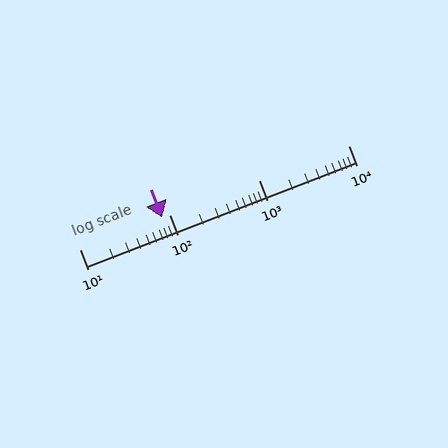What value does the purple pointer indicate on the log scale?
The pointer indicates approximately 84.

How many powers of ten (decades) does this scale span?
The scale spans 3 decades, from 10 to 10000.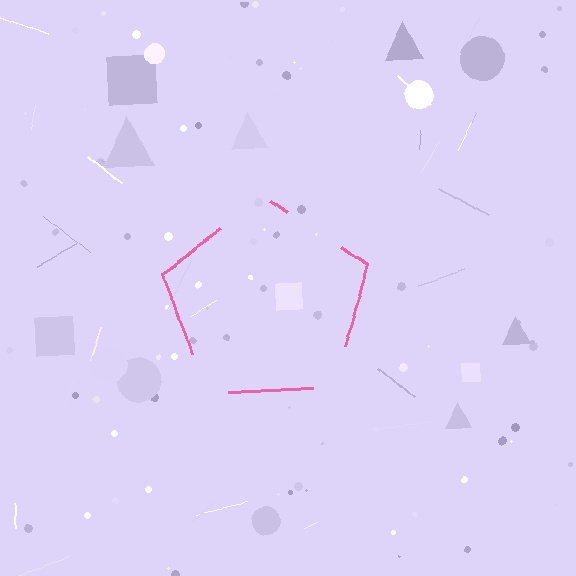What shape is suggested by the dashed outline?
The dashed outline suggests a pentagon.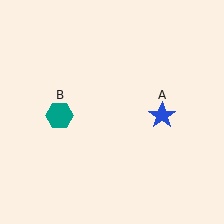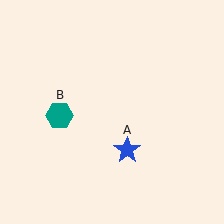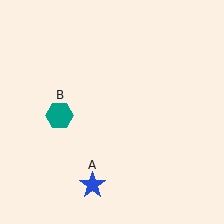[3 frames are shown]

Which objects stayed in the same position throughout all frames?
Teal hexagon (object B) remained stationary.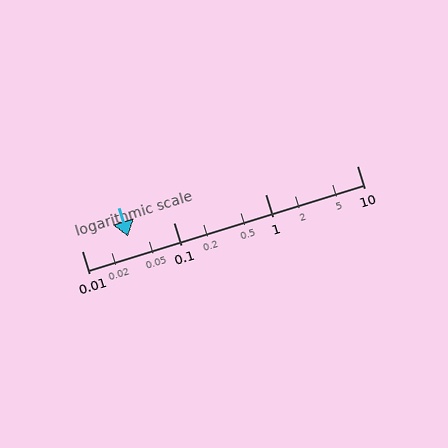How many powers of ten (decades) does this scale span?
The scale spans 3 decades, from 0.01 to 10.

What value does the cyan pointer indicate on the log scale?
The pointer indicates approximately 0.032.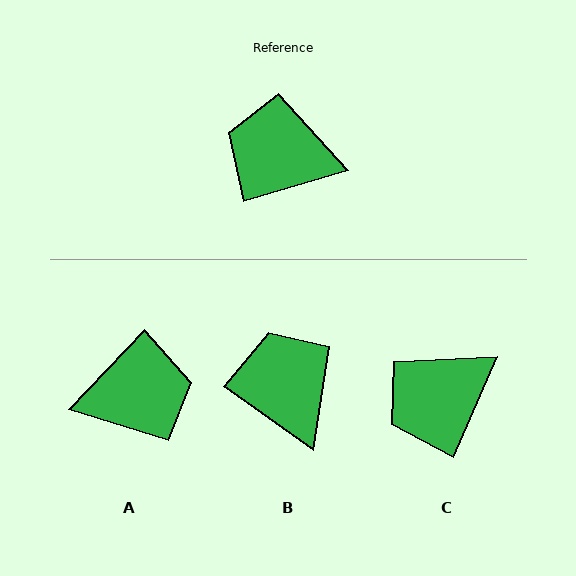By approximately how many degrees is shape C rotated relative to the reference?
Approximately 50 degrees counter-clockwise.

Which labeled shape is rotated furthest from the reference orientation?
A, about 150 degrees away.